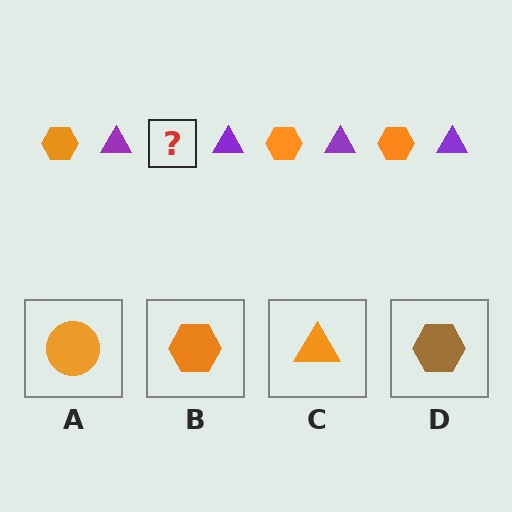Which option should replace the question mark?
Option B.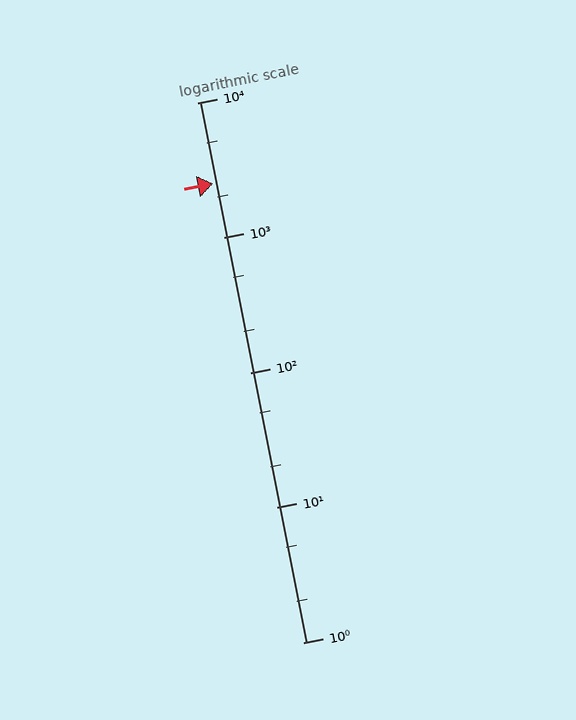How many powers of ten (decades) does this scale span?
The scale spans 4 decades, from 1 to 10000.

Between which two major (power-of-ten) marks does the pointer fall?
The pointer is between 1000 and 10000.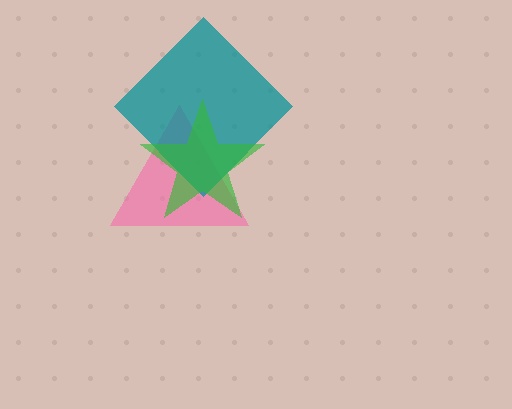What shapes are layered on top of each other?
The layered shapes are: a pink triangle, a teal diamond, a green star.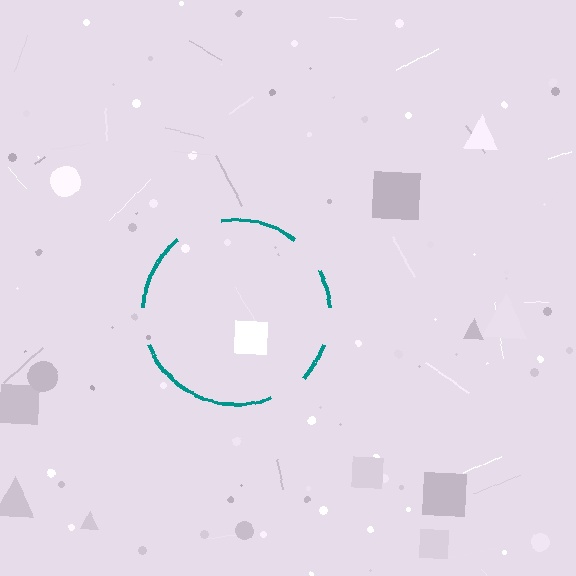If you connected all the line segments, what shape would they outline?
They would outline a circle.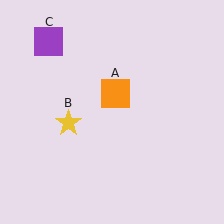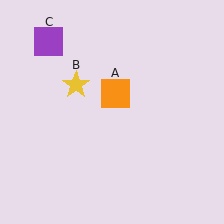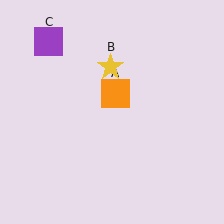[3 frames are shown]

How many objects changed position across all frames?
1 object changed position: yellow star (object B).